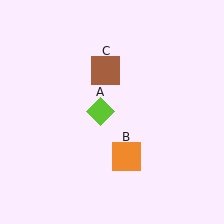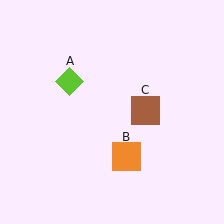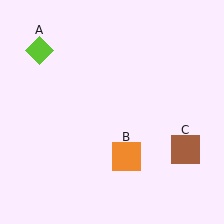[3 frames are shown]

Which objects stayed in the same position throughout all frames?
Orange square (object B) remained stationary.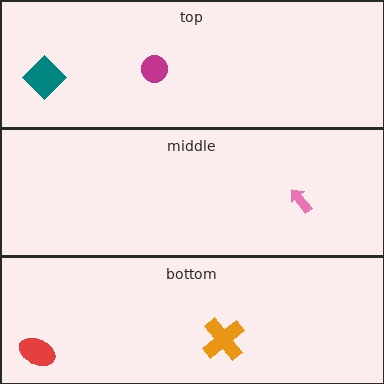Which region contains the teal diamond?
The top region.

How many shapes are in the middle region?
1.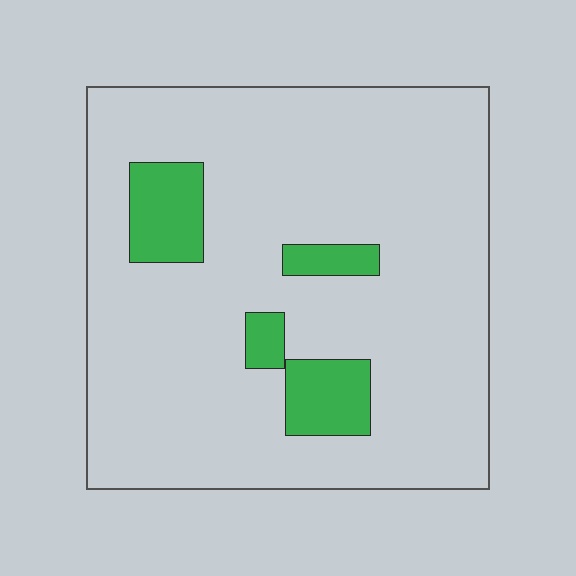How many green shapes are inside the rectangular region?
4.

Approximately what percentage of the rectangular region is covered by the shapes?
Approximately 10%.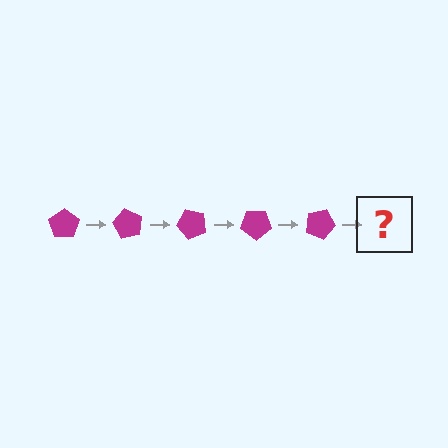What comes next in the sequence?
The next element should be a magenta pentagon rotated 300 degrees.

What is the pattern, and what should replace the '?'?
The pattern is that the pentagon rotates 60 degrees each step. The '?' should be a magenta pentagon rotated 300 degrees.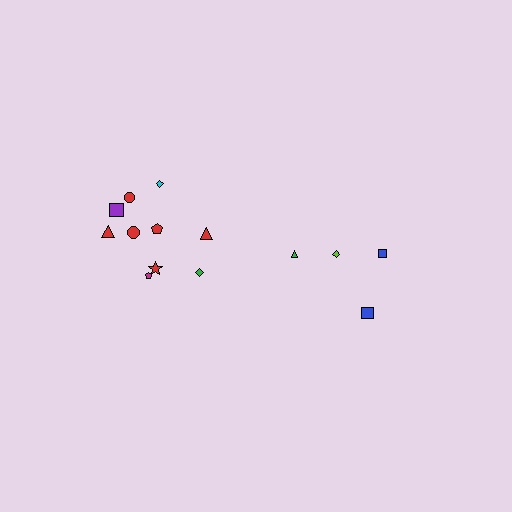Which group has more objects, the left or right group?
The left group.